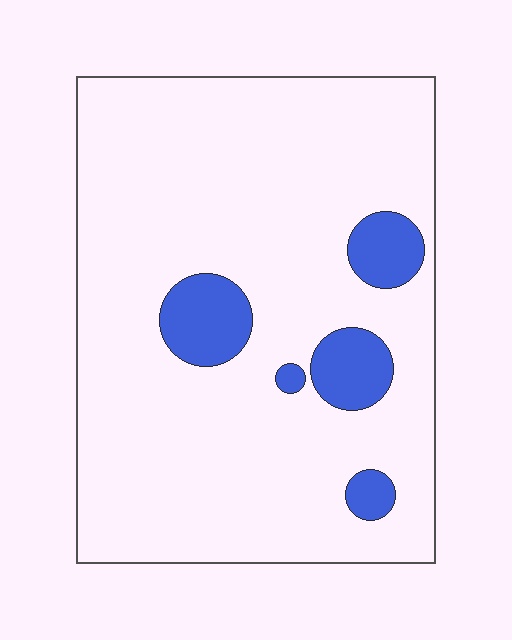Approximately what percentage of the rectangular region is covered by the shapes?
Approximately 10%.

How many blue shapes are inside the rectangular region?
5.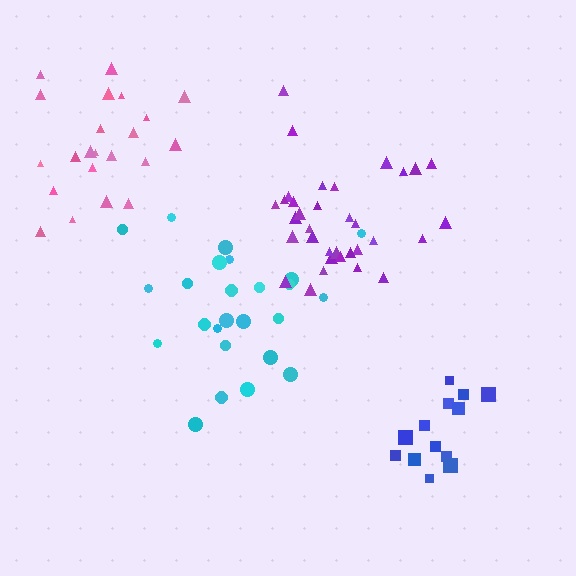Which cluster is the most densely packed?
Purple.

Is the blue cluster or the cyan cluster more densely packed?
Blue.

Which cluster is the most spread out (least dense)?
Cyan.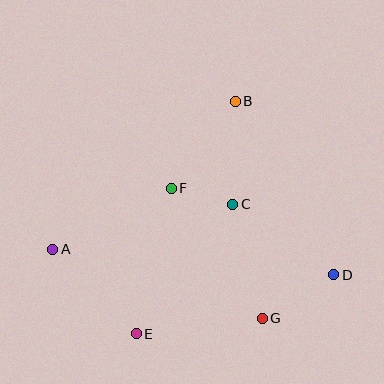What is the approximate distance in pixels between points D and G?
The distance between D and G is approximately 84 pixels.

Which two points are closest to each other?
Points C and F are closest to each other.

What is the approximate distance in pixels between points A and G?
The distance between A and G is approximately 221 pixels.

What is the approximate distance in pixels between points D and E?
The distance between D and E is approximately 206 pixels.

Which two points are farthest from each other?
Points A and D are farthest from each other.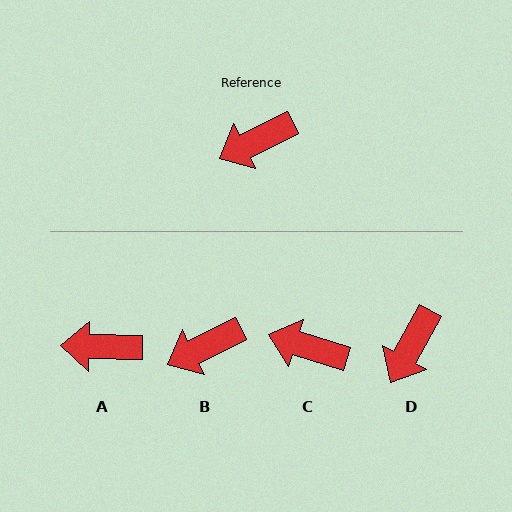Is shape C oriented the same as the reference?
No, it is off by about 44 degrees.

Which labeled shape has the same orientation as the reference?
B.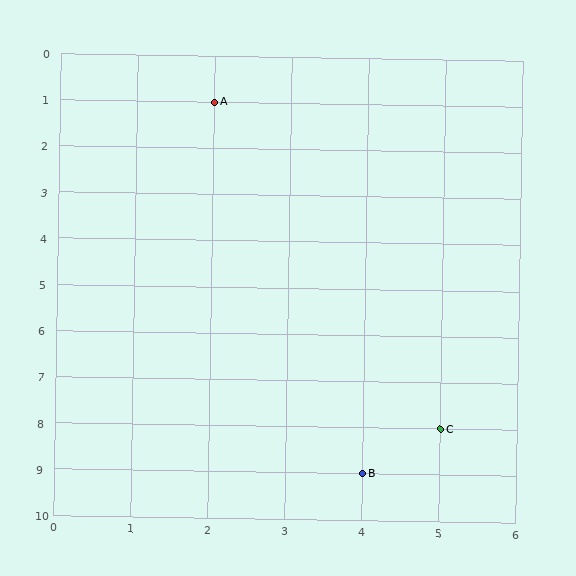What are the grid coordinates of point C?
Point C is at grid coordinates (5, 8).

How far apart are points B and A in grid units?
Points B and A are 2 columns and 8 rows apart (about 8.2 grid units diagonally).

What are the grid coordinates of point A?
Point A is at grid coordinates (2, 1).